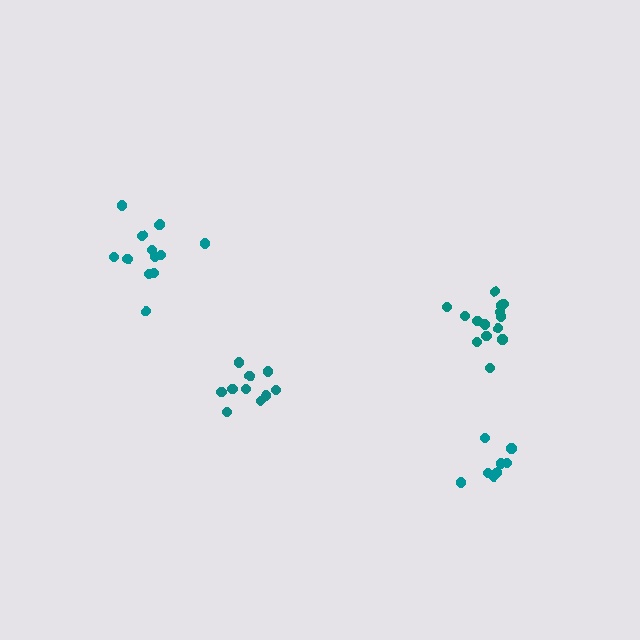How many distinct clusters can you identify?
There are 4 distinct clusters.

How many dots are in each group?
Group 1: 10 dots, Group 2: 13 dots, Group 3: 14 dots, Group 4: 8 dots (45 total).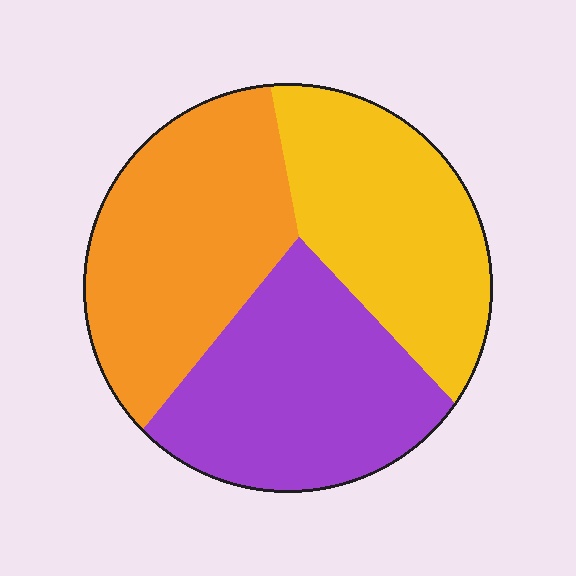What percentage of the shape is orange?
Orange covers around 35% of the shape.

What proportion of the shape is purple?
Purple covers 34% of the shape.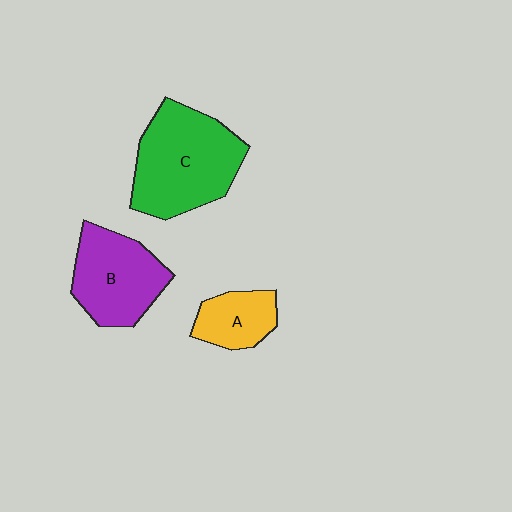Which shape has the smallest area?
Shape A (yellow).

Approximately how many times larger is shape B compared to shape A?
Approximately 1.8 times.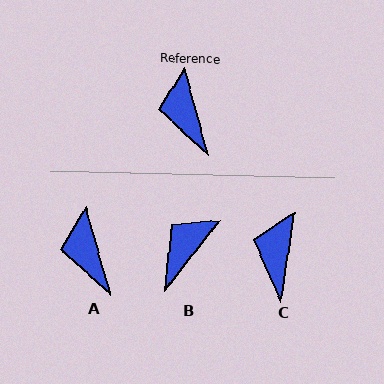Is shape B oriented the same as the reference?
No, it is off by about 54 degrees.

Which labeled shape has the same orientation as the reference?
A.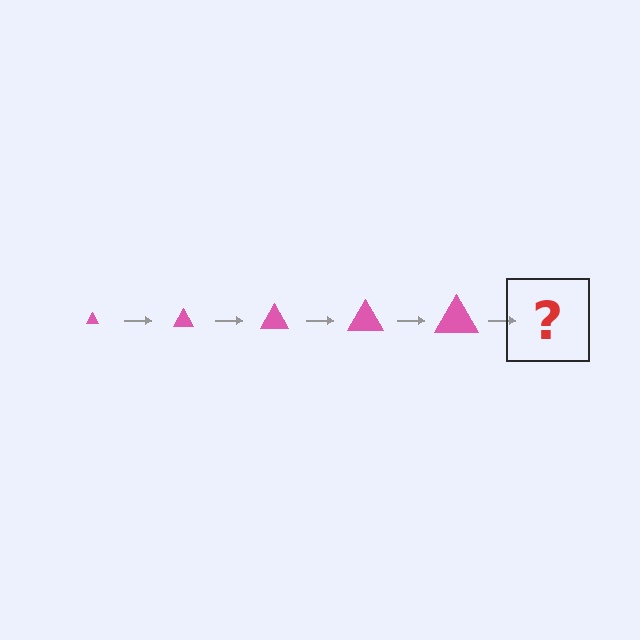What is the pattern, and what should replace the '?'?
The pattern is that the triangle gets progressively larger each step. The '?' should be a pink triangle, larger than the previous one.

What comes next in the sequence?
The next element should be a pink triangle, larger than the previous one.